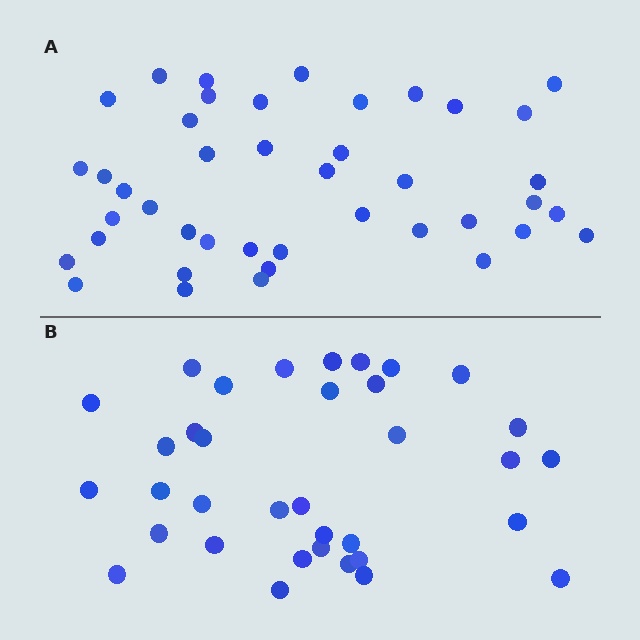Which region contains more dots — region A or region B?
Region A (the top region) has more dots.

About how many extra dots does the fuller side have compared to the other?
Region A has roughly 8 or so more dots than region B.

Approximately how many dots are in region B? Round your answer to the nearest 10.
About 40 dots. (The exact count is 35, which rounds to 40.)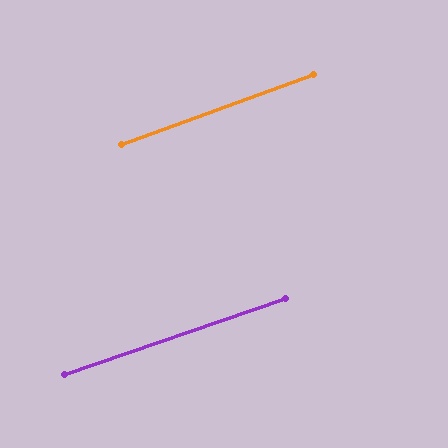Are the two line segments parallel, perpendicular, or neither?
Parallel — their directions differ by only 0.8°.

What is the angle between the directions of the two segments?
Approximately 1 degree.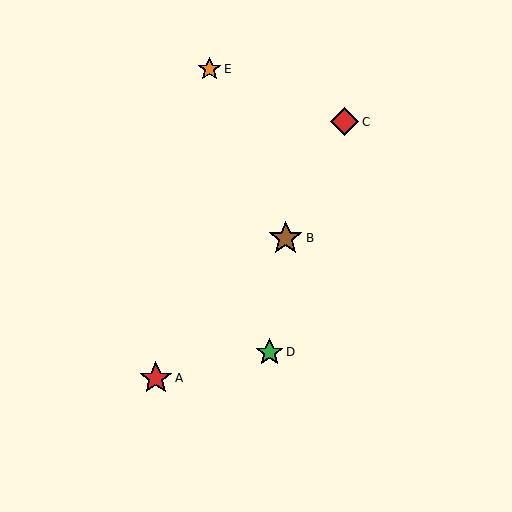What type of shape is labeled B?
Shape B is a brown star.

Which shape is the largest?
The brown star (labeled B) is the largest.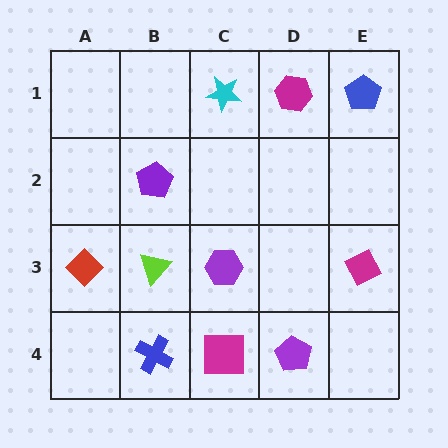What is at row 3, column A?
A red diamond.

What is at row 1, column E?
A blue pentagon.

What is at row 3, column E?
A magenta diamond.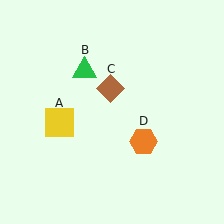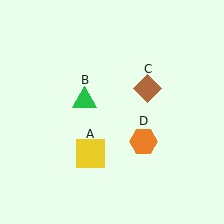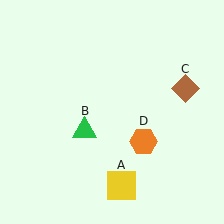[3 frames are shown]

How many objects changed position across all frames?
3 objects changed position: yellow square (object A), green triangle (object B), brown diamond (object C).